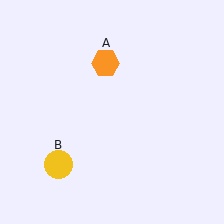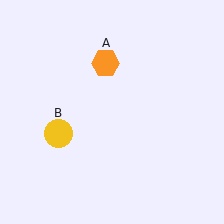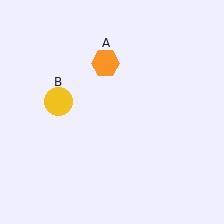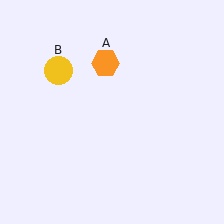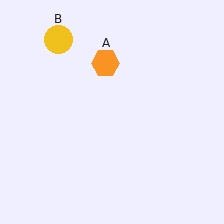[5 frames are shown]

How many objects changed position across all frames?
1 object changed position: yellow circle (object B).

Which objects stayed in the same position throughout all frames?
Orange hexagon (object A) remained stationary.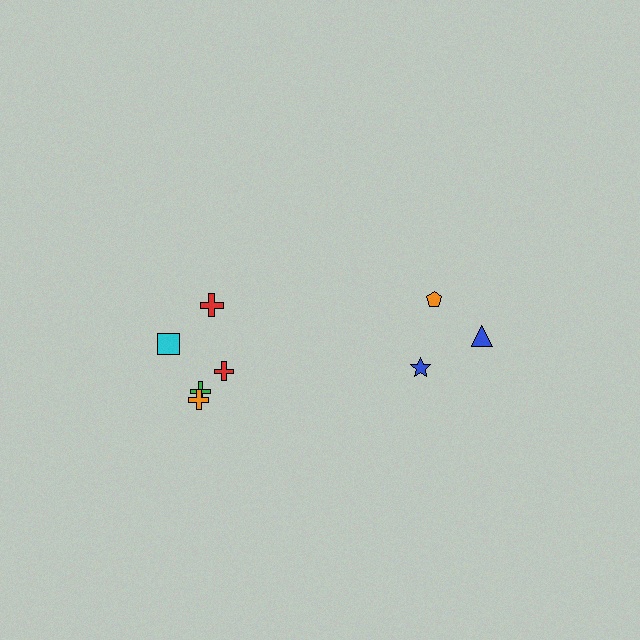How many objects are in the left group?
There are 5 objects.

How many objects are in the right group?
There are 3 objects.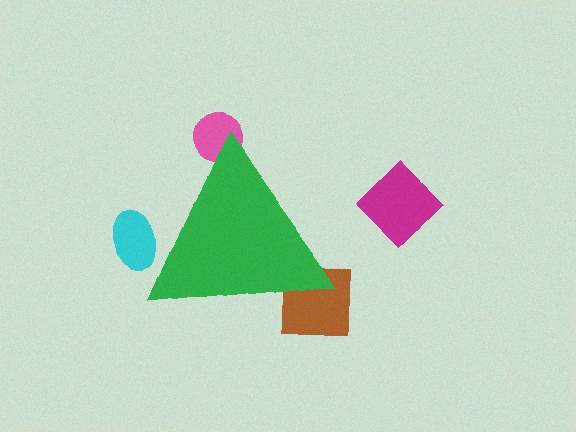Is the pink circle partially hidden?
Yes, the pink circle is partially hidden behind the green triangle.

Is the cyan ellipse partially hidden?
Yes, the cyan ellipse is partially hidden behind the green triangle.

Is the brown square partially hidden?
Yes, the brown square is partially hidden behind the green triangle.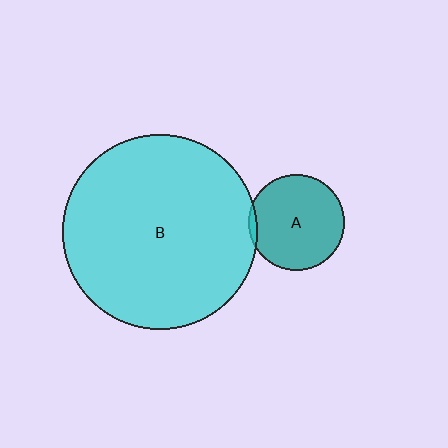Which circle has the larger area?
Circle B (cyan).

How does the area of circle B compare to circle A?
Approximately 4.2 times.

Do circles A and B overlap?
Yes.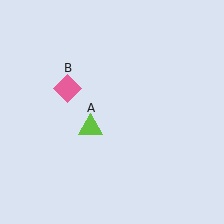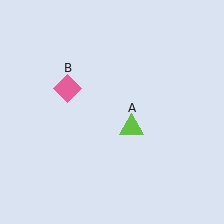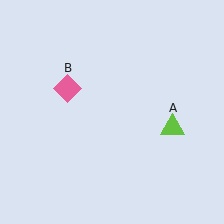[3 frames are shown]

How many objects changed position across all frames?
1 object changed position: lime triangle (object A).